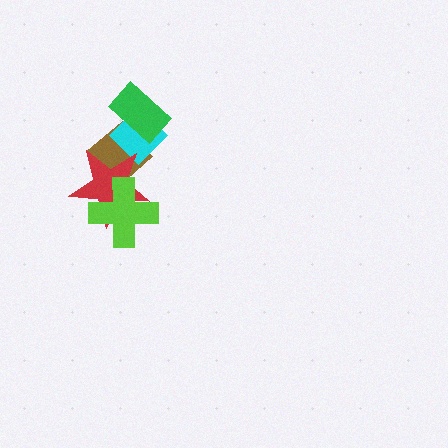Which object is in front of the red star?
The lime cross is in front of the red star.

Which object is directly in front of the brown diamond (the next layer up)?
The cyan diamond is directly in front of the brown diamond.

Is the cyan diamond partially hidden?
Yes, it is partially covered by another shape.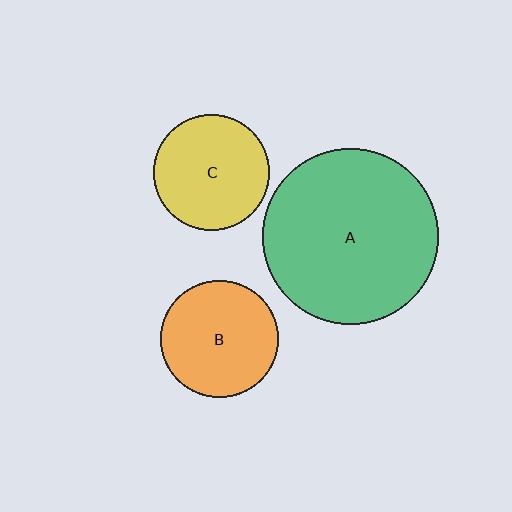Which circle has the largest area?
Circle A (green).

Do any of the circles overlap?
No, none of the circles overlap.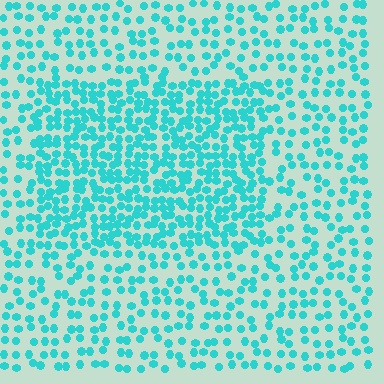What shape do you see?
I see a rectangle.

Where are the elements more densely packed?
The elements are more densely packed inside the rectangle boundary.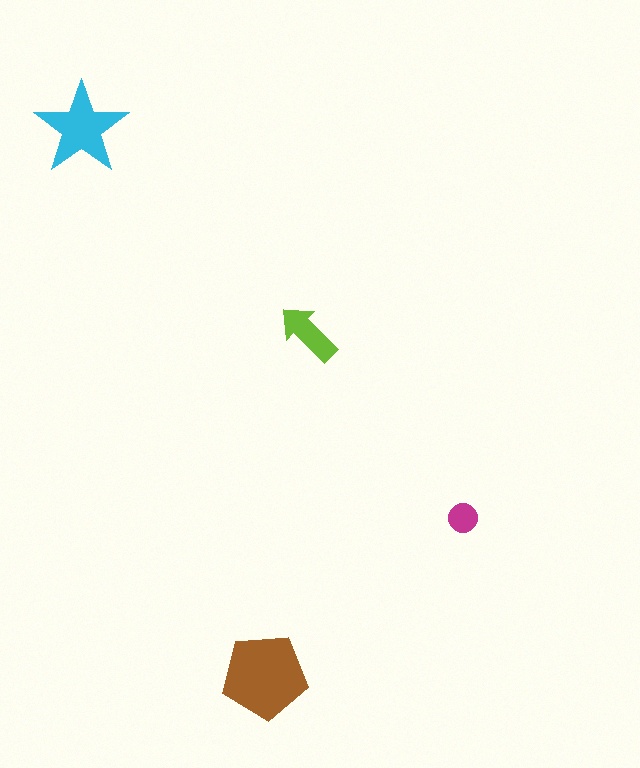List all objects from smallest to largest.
The magenta circle, the lime arrow, the cyan star, the brown pentagon.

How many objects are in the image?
There are 4 objects in the image.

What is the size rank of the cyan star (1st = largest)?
2nd.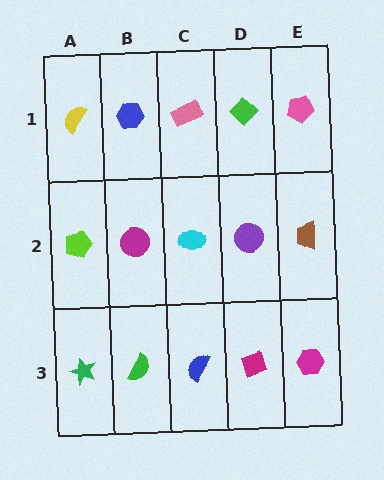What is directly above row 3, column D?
A purple circle.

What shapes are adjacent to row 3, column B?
A magenta circle (row 2, column B), a green star (row 3, column A), a blue semicircle (row 3, column C).